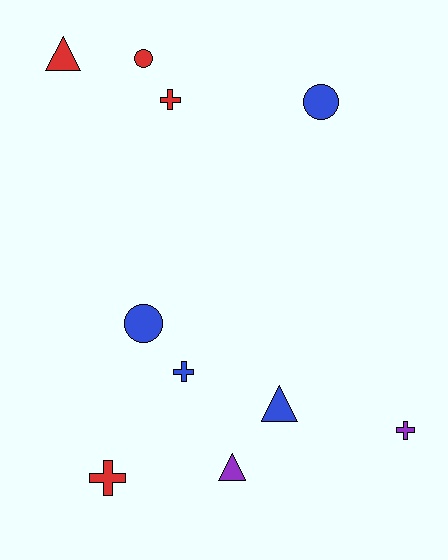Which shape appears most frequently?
Cross, with 4 objects.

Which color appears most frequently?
Red, with 4 objects.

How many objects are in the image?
There are 10 objects.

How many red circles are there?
There is 1 red circle.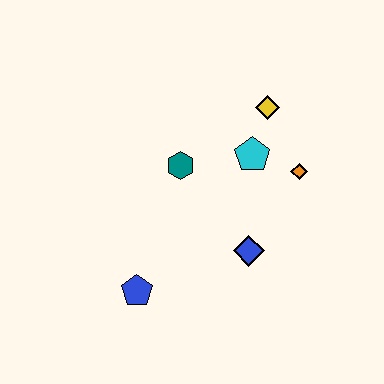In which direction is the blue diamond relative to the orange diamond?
The blue diamond is below the orange diamond.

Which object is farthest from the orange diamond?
The blue pentagon is farthest from the orange diamond.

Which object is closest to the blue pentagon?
The blue diamond is closest to the blue pentagon.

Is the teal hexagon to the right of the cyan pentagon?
No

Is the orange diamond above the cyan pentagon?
No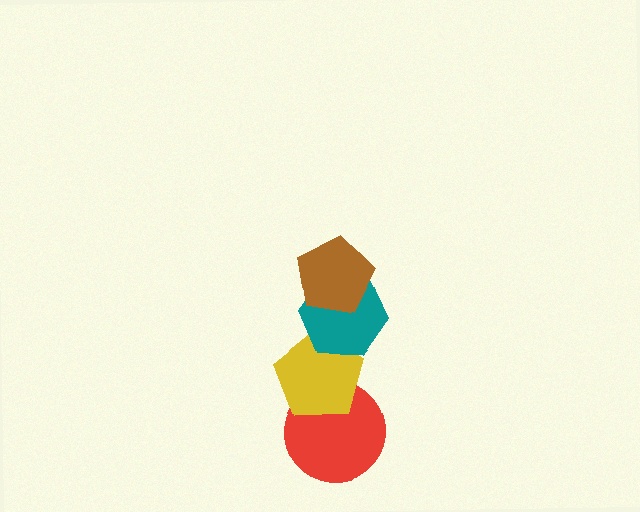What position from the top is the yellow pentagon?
The yellow pentagon is 3rd from the top.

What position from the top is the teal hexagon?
The teal hexagon is 2nd from the top.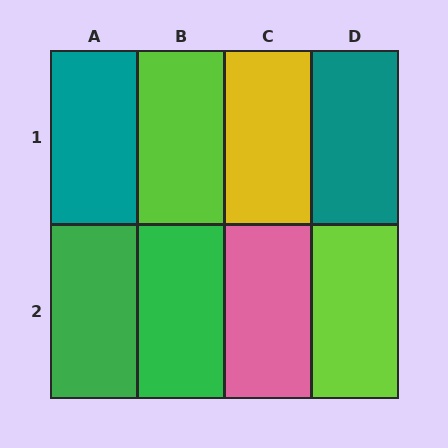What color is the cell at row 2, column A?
Green.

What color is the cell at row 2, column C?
Pink.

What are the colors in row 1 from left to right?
Teal, lime, yellow, teal.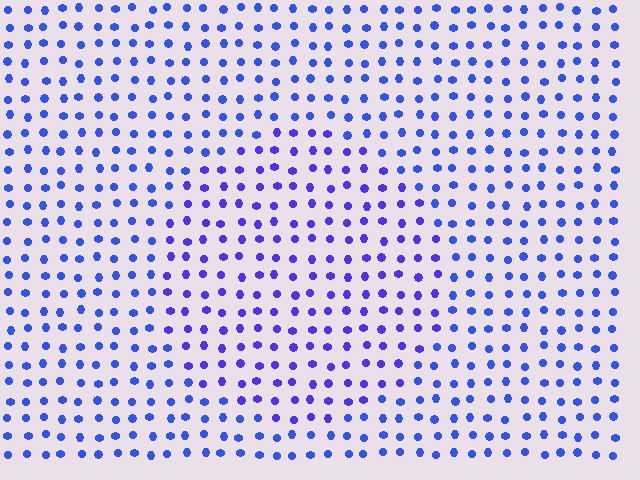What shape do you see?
I see a circle.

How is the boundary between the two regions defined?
The boundary is defined purely by a slight shift in hue (about 19 degrees). Spacing, size, and orientation are identical on both sides.